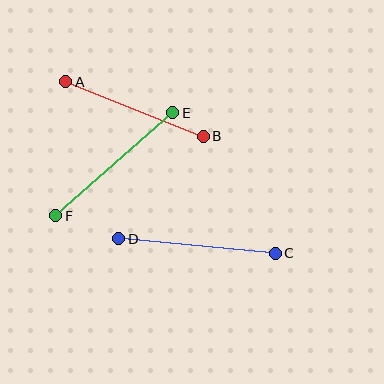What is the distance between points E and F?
The distance is approximately 156 pixels.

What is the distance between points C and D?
The distance is approximately 157 pixels.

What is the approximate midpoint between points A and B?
The midpoint is at approximately (135, 109) pixels.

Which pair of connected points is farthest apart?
Points C and D are farthest apart.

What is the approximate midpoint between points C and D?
The midpoint is at approximately (197, 246) pixels.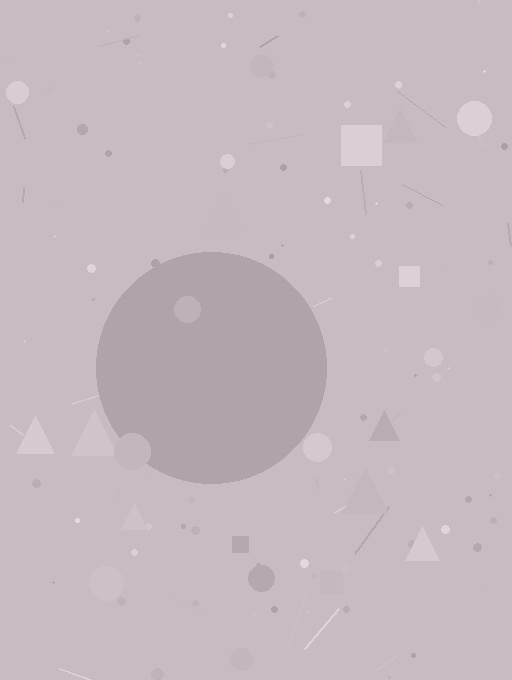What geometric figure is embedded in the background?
A circle is embedded in the background.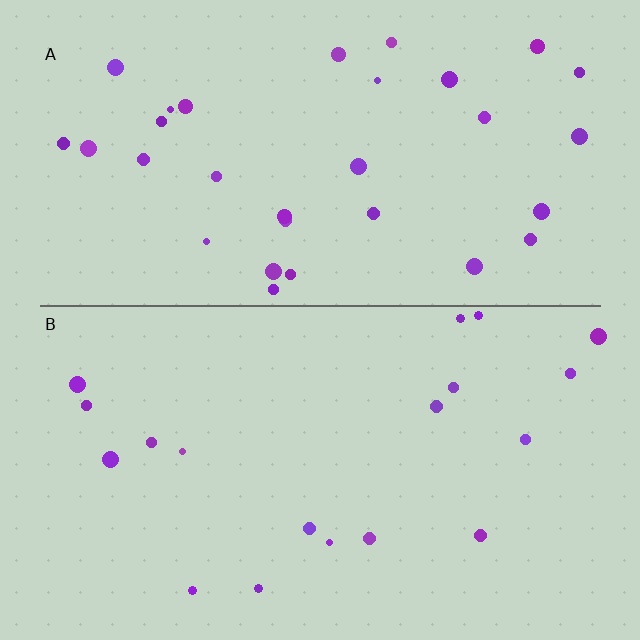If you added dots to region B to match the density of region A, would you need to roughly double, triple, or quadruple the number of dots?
Approximately double.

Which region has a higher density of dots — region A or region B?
A (the top).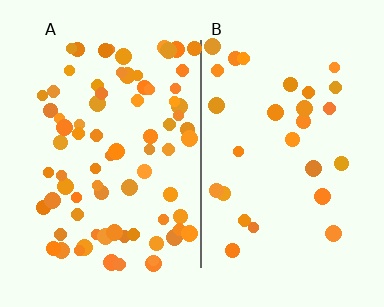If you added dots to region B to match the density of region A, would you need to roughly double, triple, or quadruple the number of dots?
Approximately triple.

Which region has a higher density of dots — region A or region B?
A (the left).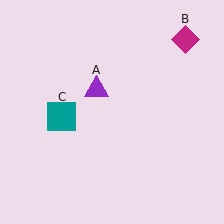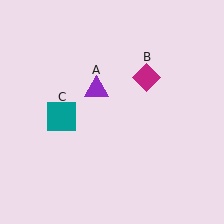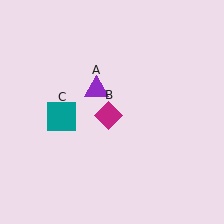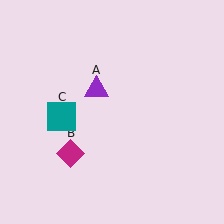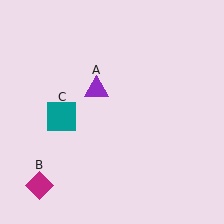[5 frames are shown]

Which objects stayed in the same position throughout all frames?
Purple triangle (object A) and teal square (object C) remained stationary.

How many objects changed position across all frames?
1 object changed position: magenta diamond (object B).